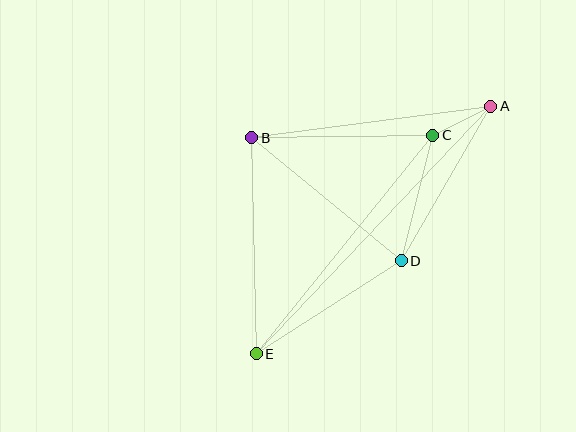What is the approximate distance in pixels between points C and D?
The distance between C and D is approximately 129 pixels.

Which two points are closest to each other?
Points A and C are closest to each other.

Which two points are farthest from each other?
Points A and E are farthest from each other.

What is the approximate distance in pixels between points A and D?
The distance between A and D is approximately 179 pixels.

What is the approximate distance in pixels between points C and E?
The distance between C and E is approximately 281 pixels.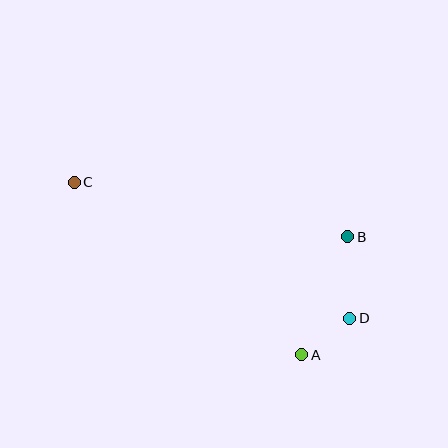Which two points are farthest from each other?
Points C and D are farthest from each other.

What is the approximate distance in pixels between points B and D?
The distance between B and D is approximately 81 pixels.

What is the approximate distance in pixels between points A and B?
The distance between A and B is approximately 126 pixels.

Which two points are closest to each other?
Points A and D are closest to each other.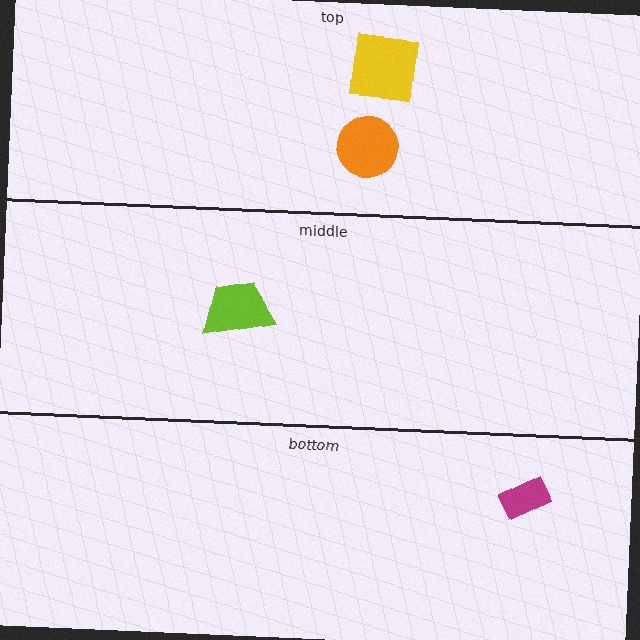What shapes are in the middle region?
The lime trapezoid.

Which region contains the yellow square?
The top region.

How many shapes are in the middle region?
1.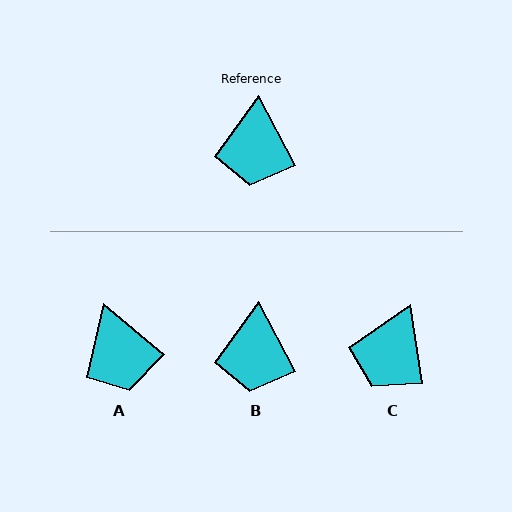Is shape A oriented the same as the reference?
No, it is off by about 22 degrees.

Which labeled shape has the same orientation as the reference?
B.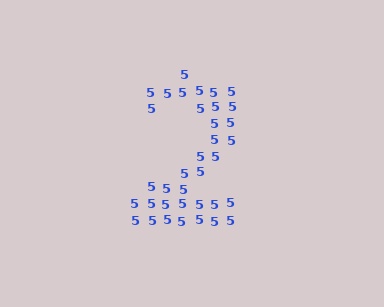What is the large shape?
The large shape is the digit 2.